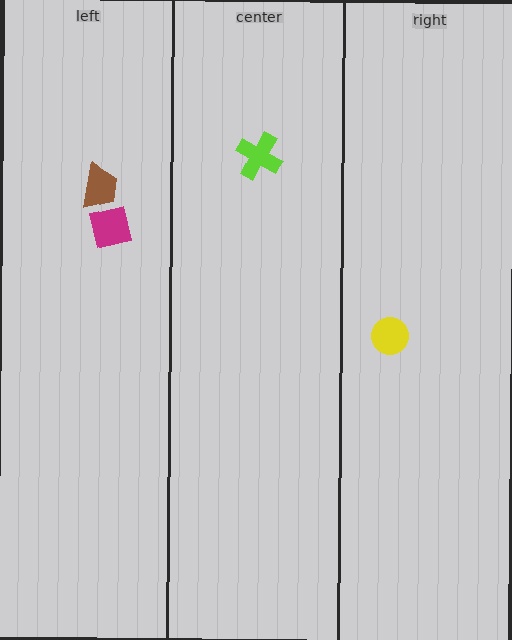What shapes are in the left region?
The brown trapezoid, the magenta square.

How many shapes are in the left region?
2.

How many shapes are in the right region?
1.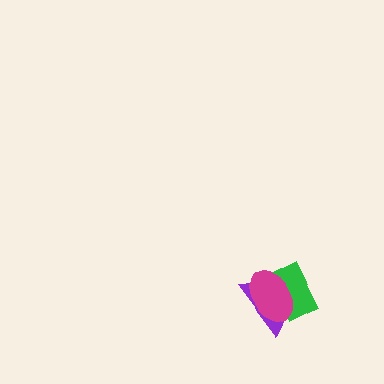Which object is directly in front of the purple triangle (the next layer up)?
The green rectangle is directly in front of the purple triangle.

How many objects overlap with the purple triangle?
2 objects overlap with the purple triangle.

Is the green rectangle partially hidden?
Yes, it is partially covered by another shape.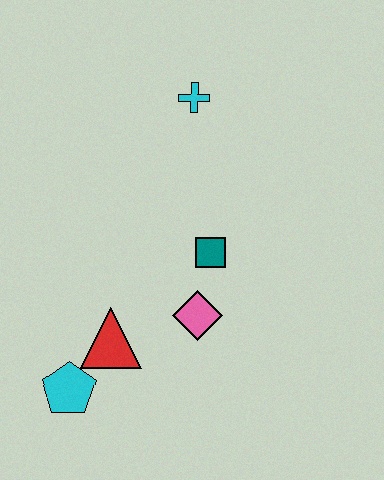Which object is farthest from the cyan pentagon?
The cyan cross is farthest from the cyan pentagon.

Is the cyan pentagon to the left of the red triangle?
Yes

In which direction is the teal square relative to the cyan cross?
The teal square is below the cyan cross.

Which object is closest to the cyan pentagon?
The red triangle is closest to the cyan pentagon.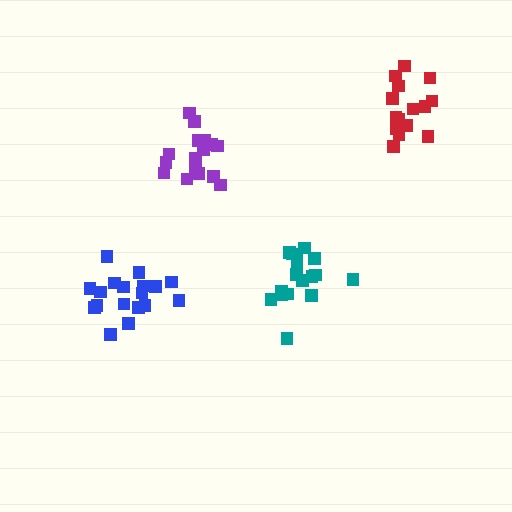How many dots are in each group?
Group 1: 16 dots, Group 2: 18 dots, Group 3: 17 dots, Group 4: 15 dots (66 total).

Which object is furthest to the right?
The red cluster is rightmost.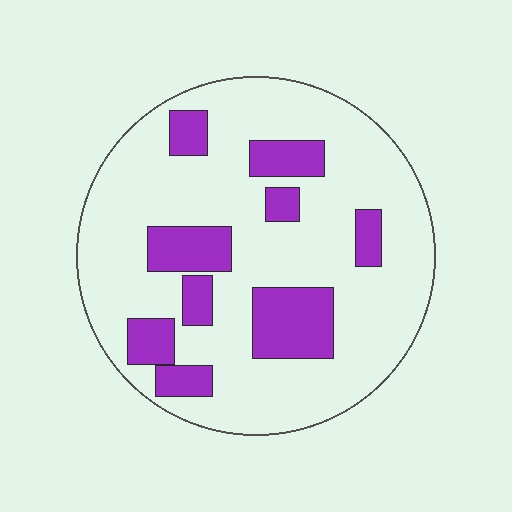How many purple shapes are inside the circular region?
9.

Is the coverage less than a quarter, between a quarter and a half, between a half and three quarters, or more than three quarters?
Less than a quarter.